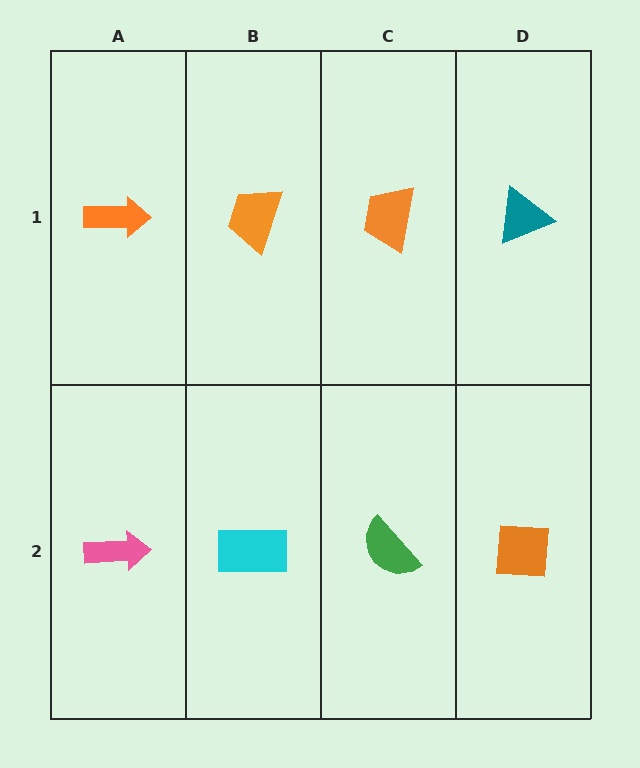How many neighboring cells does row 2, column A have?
2.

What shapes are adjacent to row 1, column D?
An orange square (row 2, column D), an orange trapezoid (row 1, column C).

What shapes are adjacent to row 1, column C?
A green semicircle (row 2, column C), an orange trapezoid (row 1, column B), a teal triangle (row 1, column D).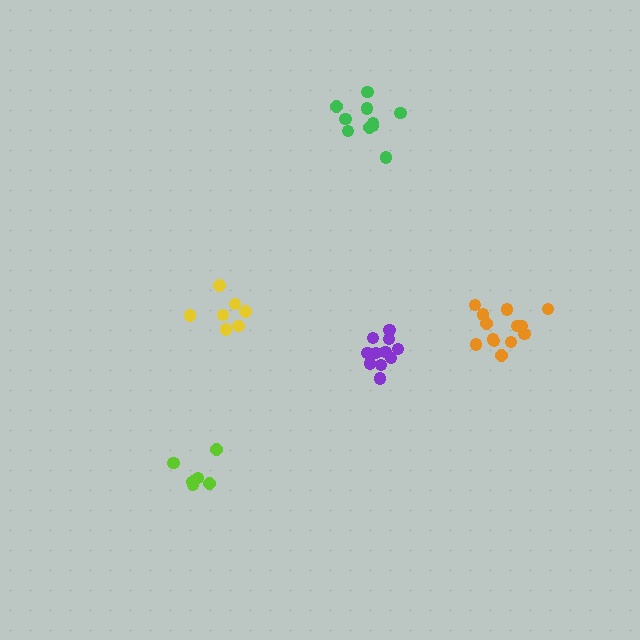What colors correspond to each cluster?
The clusters are colored: purple, green, yellow, lime, orange.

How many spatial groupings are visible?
There are 5 spatial groupings.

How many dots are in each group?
Group 1: 12 dots, Group 2: 10 dots, Group 3: 7 dots, Group 4: 7 dots, Group 5: 13 dots (49 total).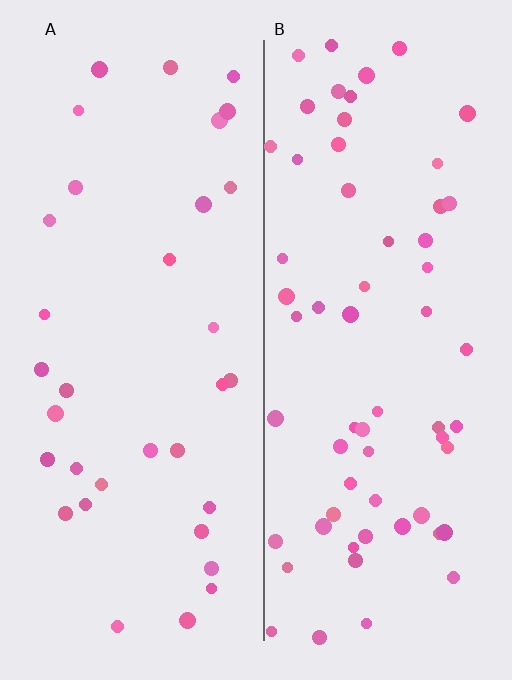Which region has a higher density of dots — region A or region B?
B (the right).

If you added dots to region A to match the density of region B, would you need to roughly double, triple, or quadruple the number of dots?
Approximately double.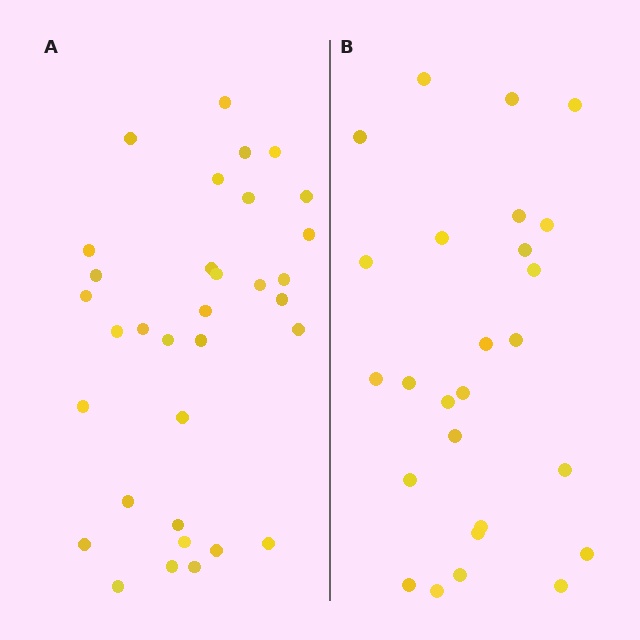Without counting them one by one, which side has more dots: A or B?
Region A (the left region) has more dots.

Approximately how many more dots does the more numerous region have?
Region A has roughly 8 or so more dots than region B.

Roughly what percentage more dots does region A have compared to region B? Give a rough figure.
About 25% more.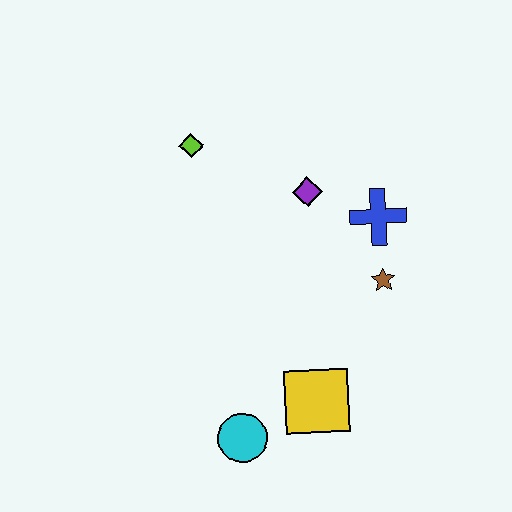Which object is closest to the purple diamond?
The blue cross is closest to the purple diamond.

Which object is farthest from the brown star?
The lime diamond is farthest from the brown star.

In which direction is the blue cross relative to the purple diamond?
The blue cross is to the right of the purple diamond.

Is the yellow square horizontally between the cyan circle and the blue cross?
Yes